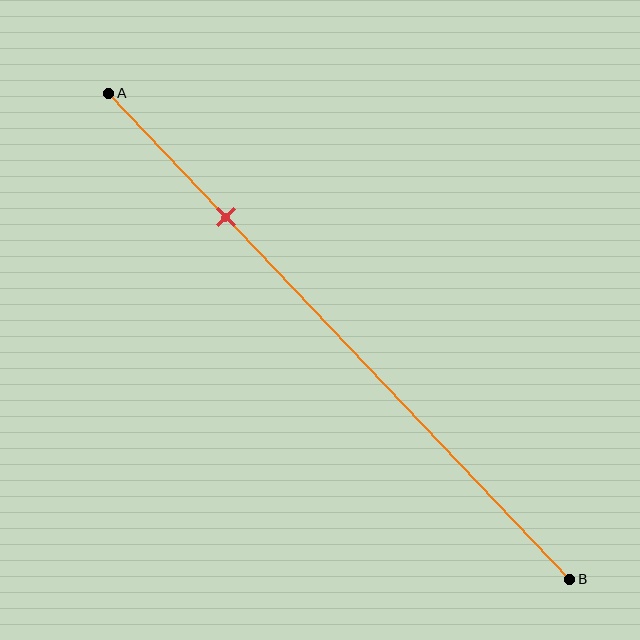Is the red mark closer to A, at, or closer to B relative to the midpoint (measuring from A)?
The red mark is closer to point A than the midpoint of segment AB.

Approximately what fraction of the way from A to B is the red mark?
The red mark is approximately 25% of the way from A to B.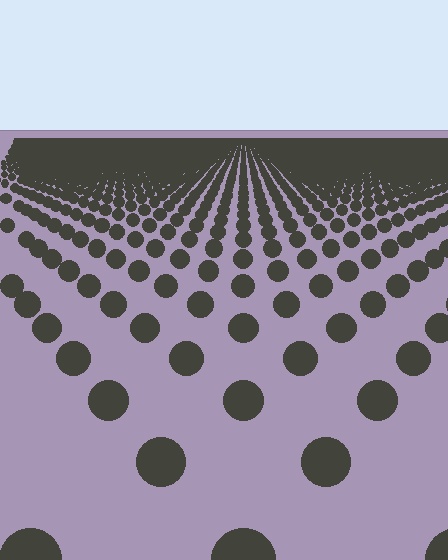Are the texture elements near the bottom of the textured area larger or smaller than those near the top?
Larger. Near the bottom, elements are closer to the viewer and appear at a bigger on-screen size.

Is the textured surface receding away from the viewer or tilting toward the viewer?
The surface is receding away from the viewer. Texture elements get smaller and denser toward the top.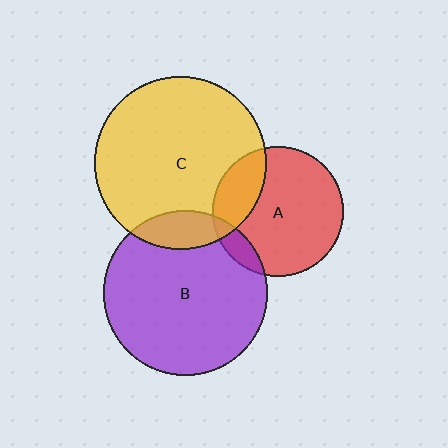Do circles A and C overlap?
Yes.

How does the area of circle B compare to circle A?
Approximately 1.6 times.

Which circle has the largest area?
Circle C (yellow).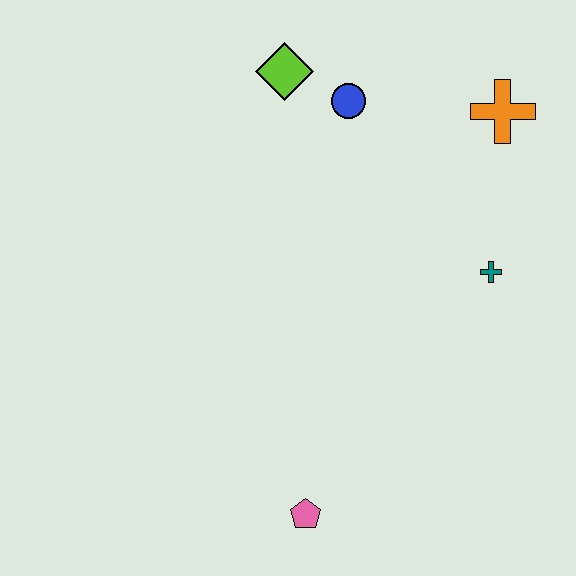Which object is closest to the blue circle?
The lime diamond is closest to the blue circle.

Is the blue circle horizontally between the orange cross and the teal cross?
No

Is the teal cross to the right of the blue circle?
Yes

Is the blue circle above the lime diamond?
No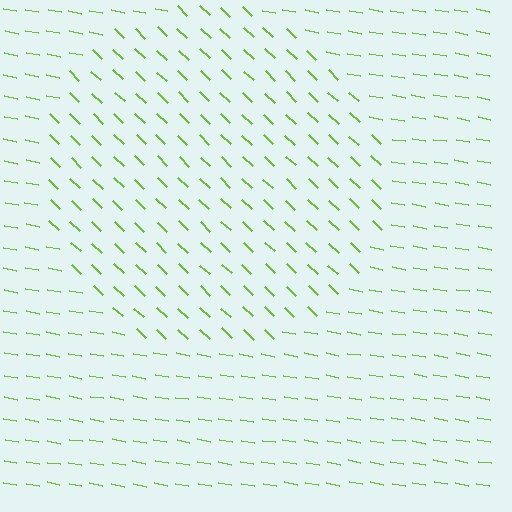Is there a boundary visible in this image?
Yes, there is a texture boundary formed by a change in line orientation.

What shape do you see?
I see a circle.